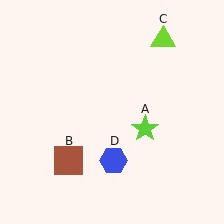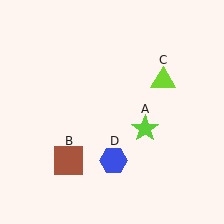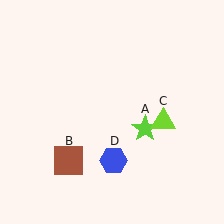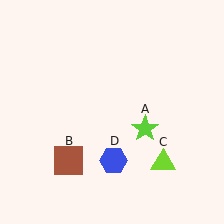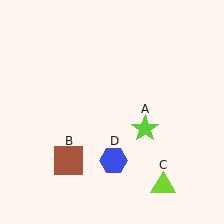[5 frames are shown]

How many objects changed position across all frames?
1 object changed position: lime triangle (object C).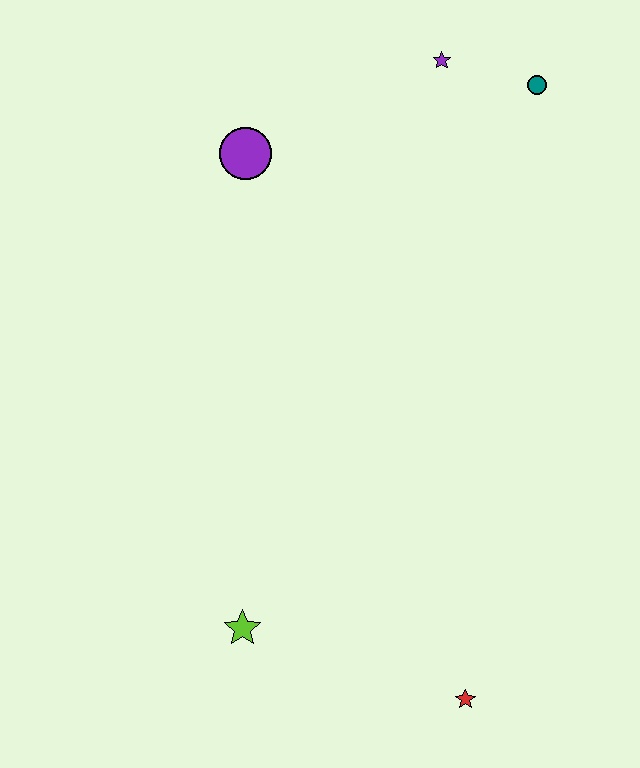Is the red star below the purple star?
Yes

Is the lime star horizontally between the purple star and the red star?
No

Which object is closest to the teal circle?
The purple star is closest to the teal circle.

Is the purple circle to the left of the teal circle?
Yes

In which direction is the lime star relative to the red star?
The lime star is to the left of the red star.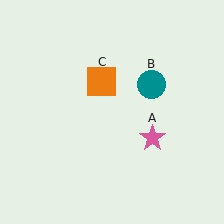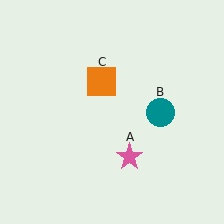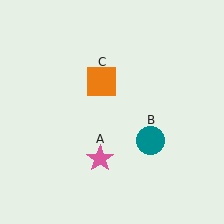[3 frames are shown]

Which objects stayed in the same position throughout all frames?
Orange square (object C) remained stationary.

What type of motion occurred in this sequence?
The pink star (object A), teal circle (object B) rotated clockwise around the center of the scene.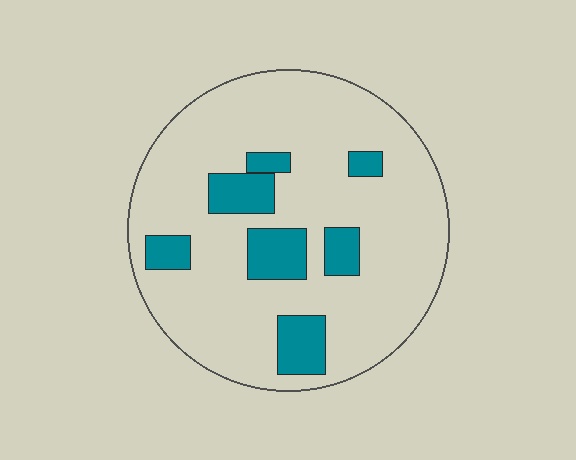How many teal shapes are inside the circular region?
7.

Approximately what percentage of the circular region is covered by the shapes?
Approximately 15%.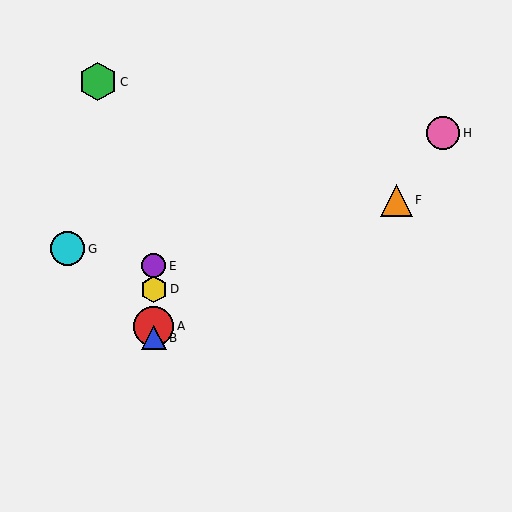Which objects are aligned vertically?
Objects A, B, D, E are aligned vertically.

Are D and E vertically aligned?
Yes, both are at x≈154.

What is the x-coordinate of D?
Object D is at x≈154.